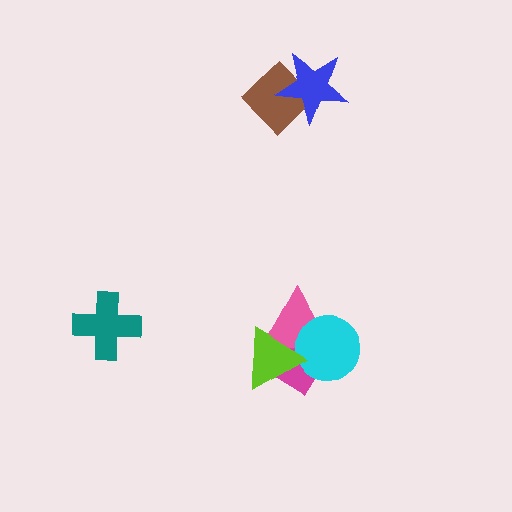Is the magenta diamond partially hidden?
Yes, it is partially covered by another shape.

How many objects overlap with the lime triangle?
3 objects overlap with the lime triangle.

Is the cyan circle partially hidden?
Yes, it is partially covered by another shape.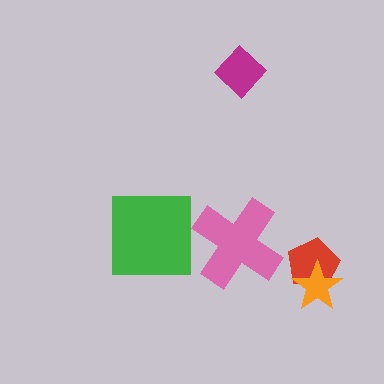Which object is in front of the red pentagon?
The orange star is in front of the red pentagon.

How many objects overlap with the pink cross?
0 objects overlap with the pink cross.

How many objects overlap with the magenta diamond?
0 objects overlap with the magenta diamond.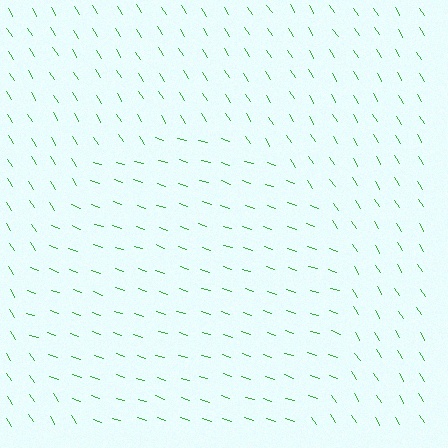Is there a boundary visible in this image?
Yes, there is a texture boundary formed by a change in line orientation.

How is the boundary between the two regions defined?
The boundary is defined purely by a change in line orientation (approximately 39 degrees difference). All lines are the same color and thickness.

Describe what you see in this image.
The image is filled with small green line segments. A circle region in the image has lines oriented differently from the surrounding lines, creating a visible texture boundary.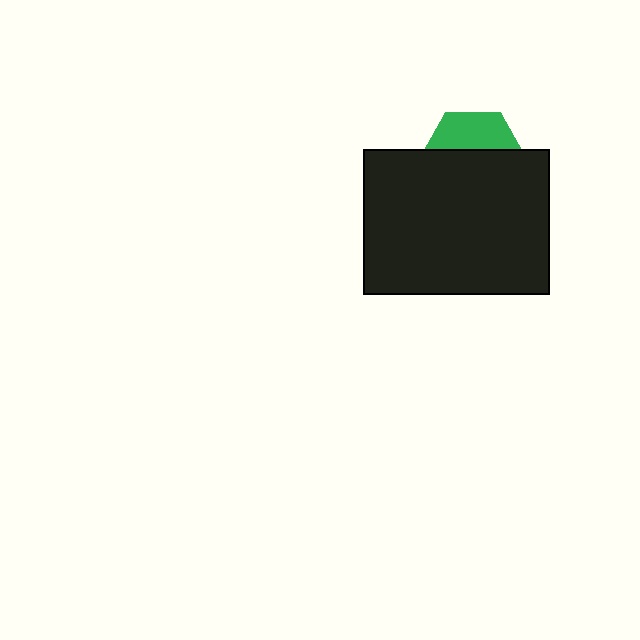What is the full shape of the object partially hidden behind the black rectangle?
The partially hidden object is a green hexagon.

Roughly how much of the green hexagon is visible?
A small part of it is visible (roughly 36%).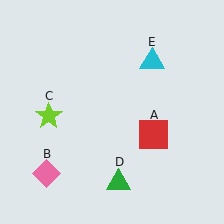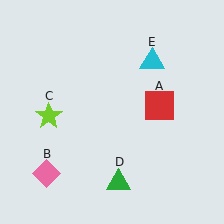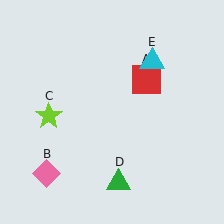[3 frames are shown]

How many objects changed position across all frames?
1 object changed position: red square (object A).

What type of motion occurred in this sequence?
The red square (object A) rotated counterclockwise around the center of the scene.